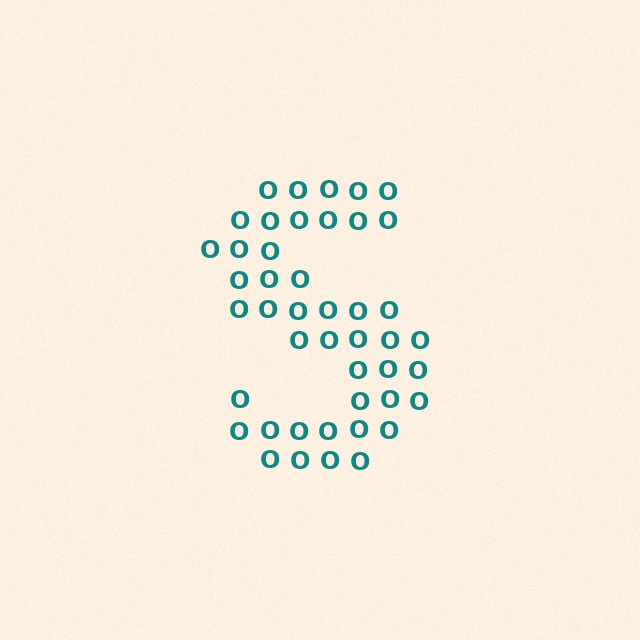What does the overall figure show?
The overall figure shows the letter S.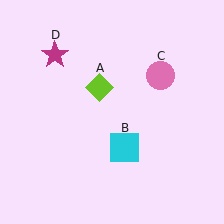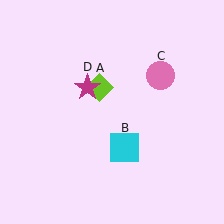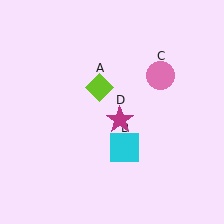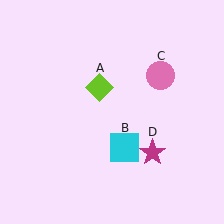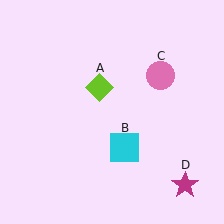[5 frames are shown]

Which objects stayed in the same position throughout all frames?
Lime diamond (object A) and cyan square (object B) and pink circle (object C) remained stationary.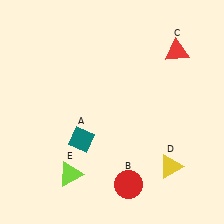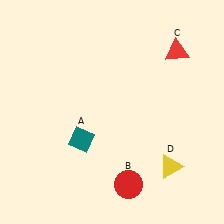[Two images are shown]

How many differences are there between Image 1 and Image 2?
There is 1 difference between the two images.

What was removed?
The lime triangle (E) was removed in Image 2.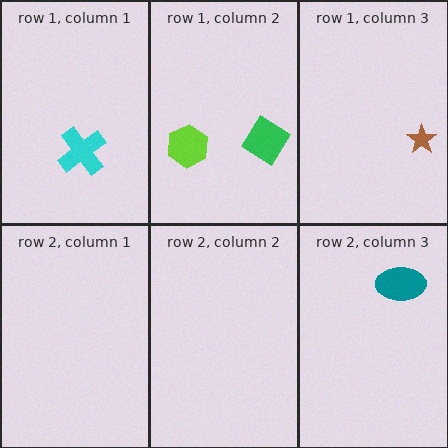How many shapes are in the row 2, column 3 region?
1.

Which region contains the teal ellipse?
The row 2, column 3 region.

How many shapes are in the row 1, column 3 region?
1.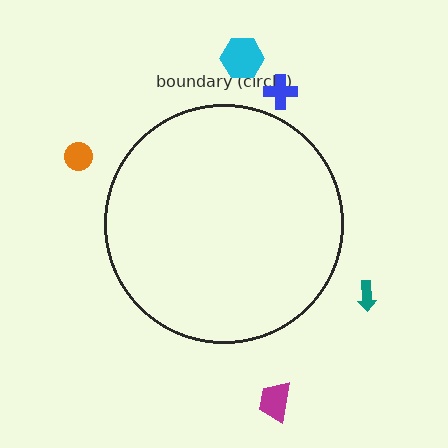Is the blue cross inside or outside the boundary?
Outside.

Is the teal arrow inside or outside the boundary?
Outside.